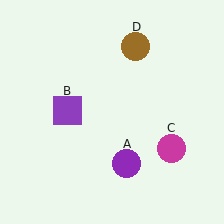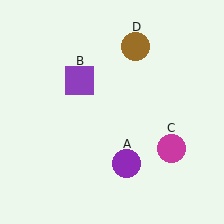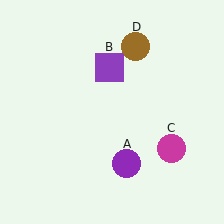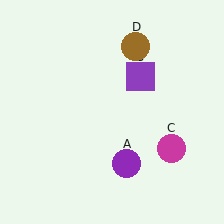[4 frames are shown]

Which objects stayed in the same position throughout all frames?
Purple circle (object A) and magenta circle (object C) and brown circle (object D) remained stationary.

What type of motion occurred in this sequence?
The purple square (object B) rotated clockwise around the center of the scene.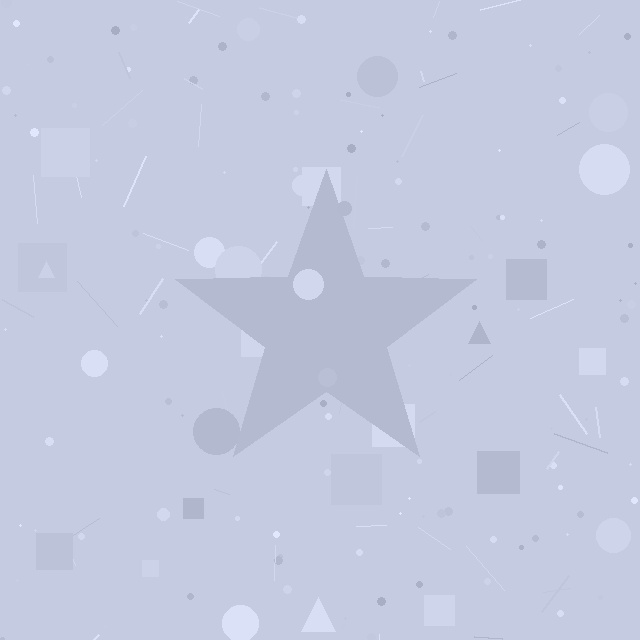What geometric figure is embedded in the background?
A star is embedded in the background.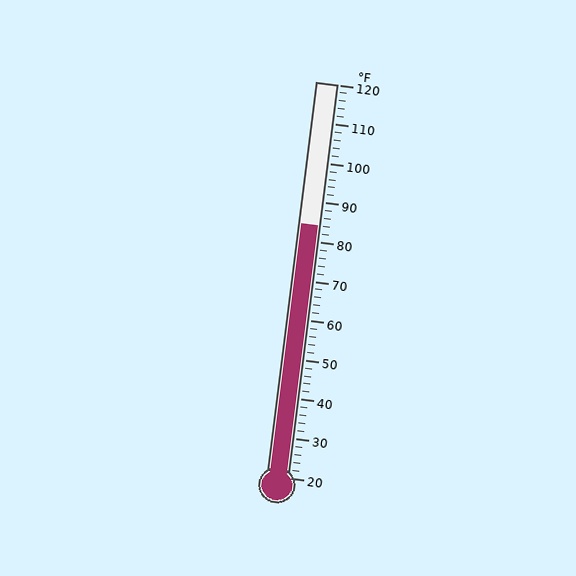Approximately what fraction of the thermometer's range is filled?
The thermometer is filled to approximately 65% of its range.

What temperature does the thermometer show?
The thermometer shows approximately 84°F.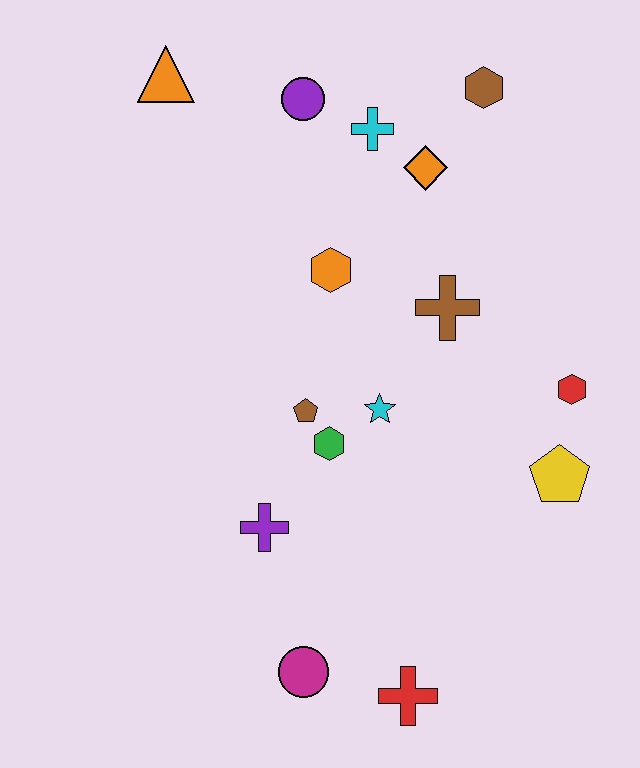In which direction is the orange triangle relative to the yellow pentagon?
The orange triangle is above the yellow pentagon.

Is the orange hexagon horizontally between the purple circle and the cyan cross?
Yes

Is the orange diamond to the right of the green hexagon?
Yes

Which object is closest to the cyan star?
The green hexagon is closest to the cyan star.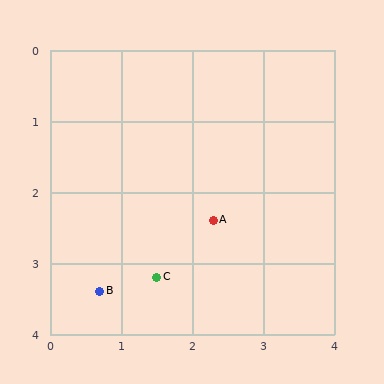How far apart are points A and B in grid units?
Points A and B are about 1.9 grid units apart.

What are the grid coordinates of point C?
Point C is at approximately (1.5, 3.2).